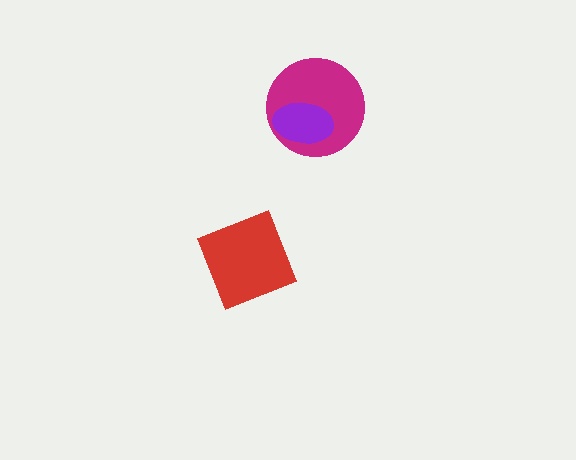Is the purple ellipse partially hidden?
No, no other shape covers it.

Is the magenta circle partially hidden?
Yes, it is partially covered by another shape.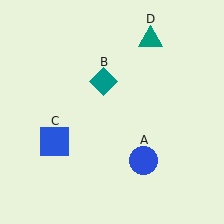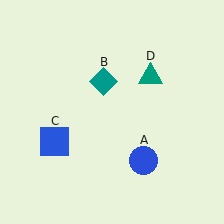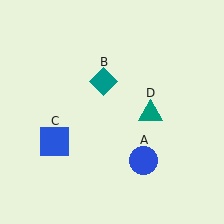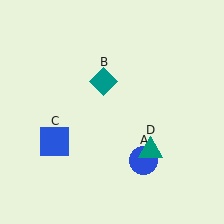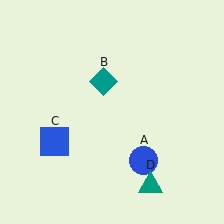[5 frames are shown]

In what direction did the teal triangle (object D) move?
The teal triangle (object D) moved down.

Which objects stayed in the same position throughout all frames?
Blue circle (object A) and teal diamond (object B) and blue square (object C) remained stationary.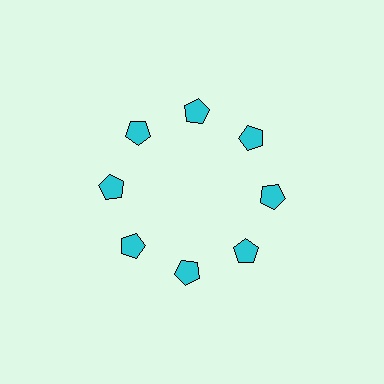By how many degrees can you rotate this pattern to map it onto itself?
The pattern maps onto itself every 45 degrees of rotation.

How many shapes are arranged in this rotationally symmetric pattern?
There are 8 shapes, arranged in 8 groups of 1.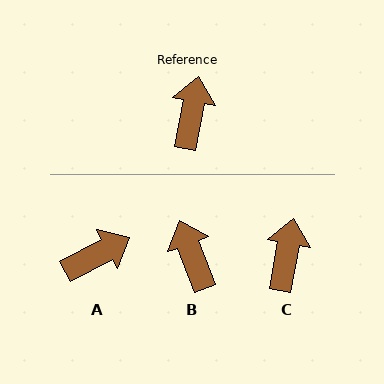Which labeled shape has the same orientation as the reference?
C.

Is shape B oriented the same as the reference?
No, it is off by about 31 degrees.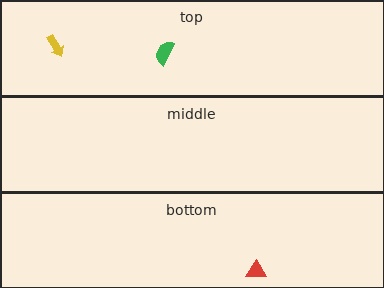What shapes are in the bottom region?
The red triangle.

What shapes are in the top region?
The yellow arrow, the green semicircle.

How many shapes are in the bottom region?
1.